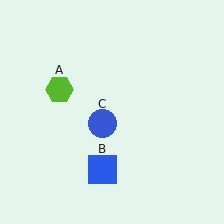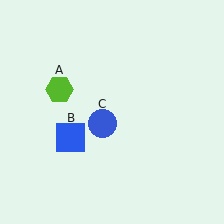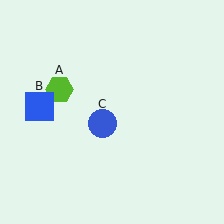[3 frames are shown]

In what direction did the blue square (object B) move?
The blue square (object B) moved up and to the left.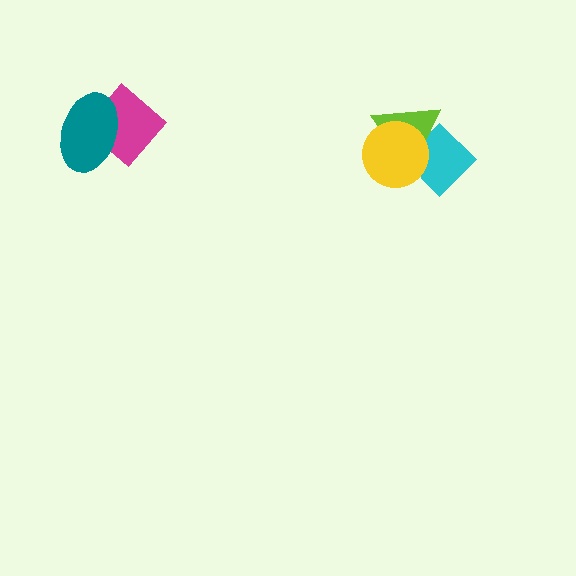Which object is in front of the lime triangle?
The yellow circle is in front of the lime triangle.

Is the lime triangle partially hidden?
Yes, it is partially covered by another shape.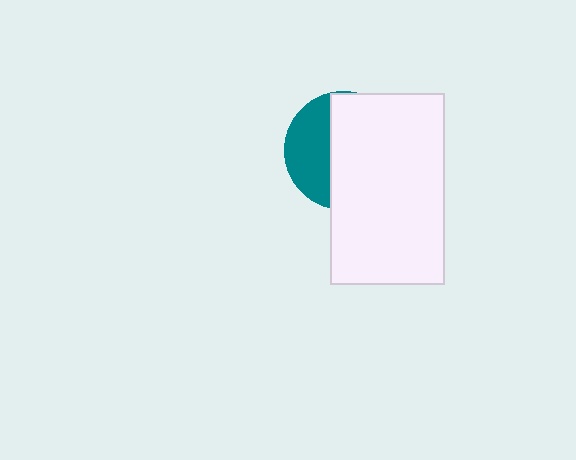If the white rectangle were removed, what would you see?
You would see the complete teal circle.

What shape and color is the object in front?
The object in front is a white rectangle.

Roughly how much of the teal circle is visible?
A small part of it is visible (roughly 36%).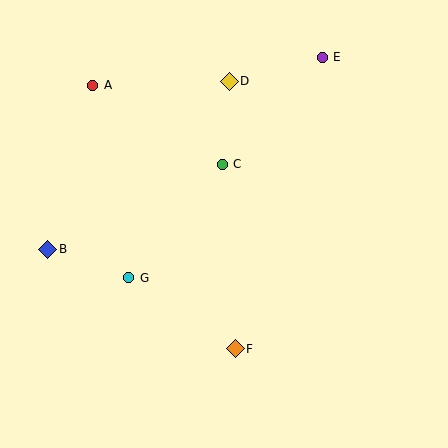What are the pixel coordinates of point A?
Point A is at (93, 85).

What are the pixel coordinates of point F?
Point F is at (235, 349).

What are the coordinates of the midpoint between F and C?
The midpoint between F and C is at (229, 256).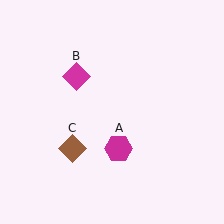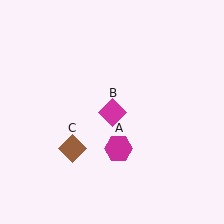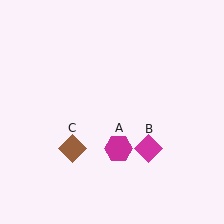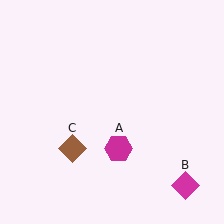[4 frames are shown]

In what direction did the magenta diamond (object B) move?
The magenta diamond (object B) moved down and to the right.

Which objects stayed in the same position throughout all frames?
Magenta hexagon (object A) and brown diamond (object C) remained stationary.